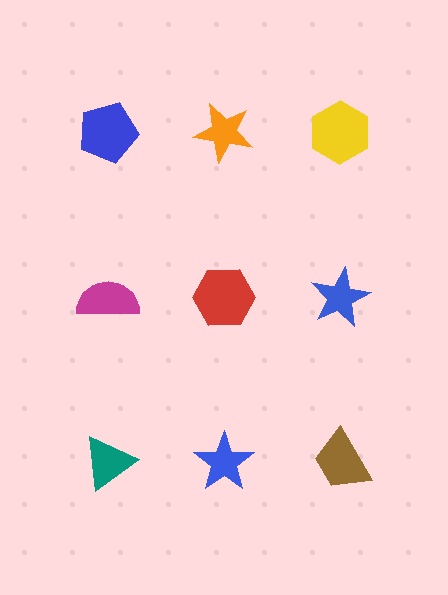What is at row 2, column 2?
A red hexagon.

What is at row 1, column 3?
A yellow hexagon.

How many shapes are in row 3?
3 shapes.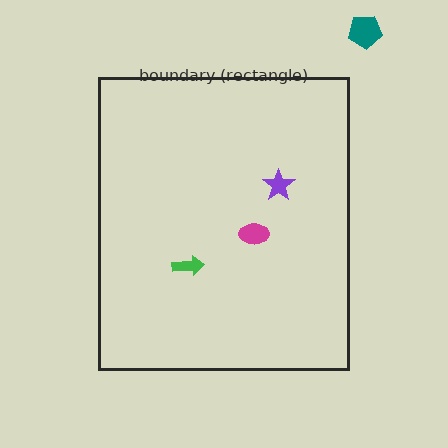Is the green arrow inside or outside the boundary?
Inside.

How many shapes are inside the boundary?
3 inside, 1 outside.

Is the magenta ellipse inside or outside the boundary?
Inside.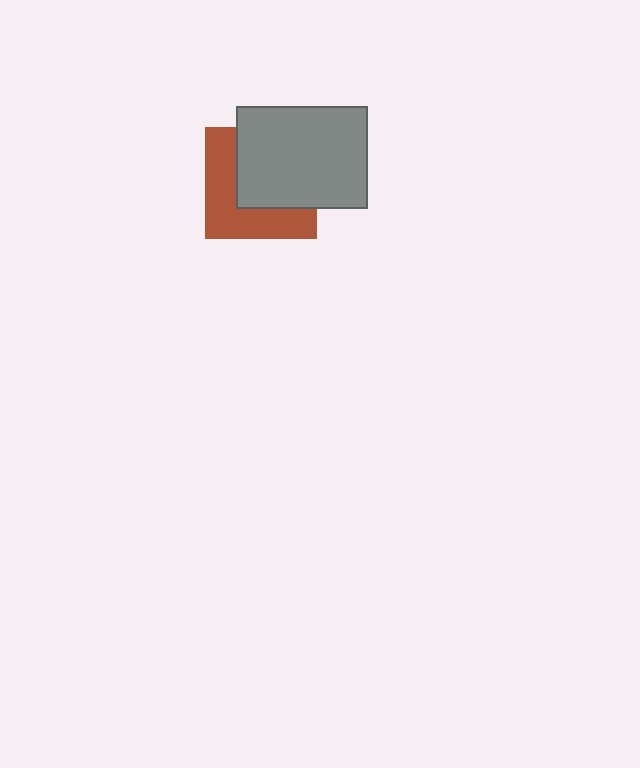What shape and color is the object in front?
The object in front is a gray rectangle.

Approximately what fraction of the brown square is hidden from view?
Roughly 54% of the brown square is hidden behind the gray rectangle.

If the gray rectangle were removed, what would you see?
You would see the complete brown square.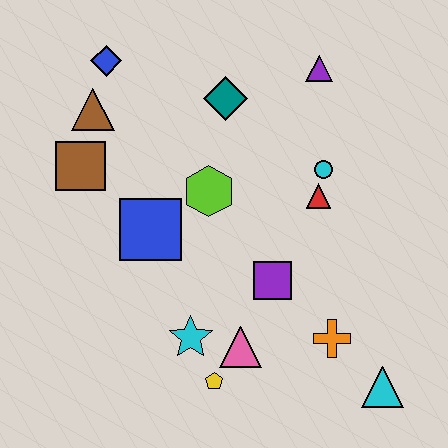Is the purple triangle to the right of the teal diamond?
Yes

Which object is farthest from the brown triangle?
The cyan triangle is farthest from the brown triangle.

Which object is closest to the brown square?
The brown triangle is closest to the brown square.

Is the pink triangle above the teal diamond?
No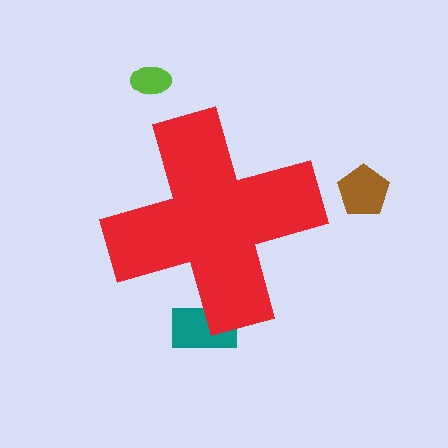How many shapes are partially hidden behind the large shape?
1 shape is partially hidden.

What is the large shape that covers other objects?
A red cross.